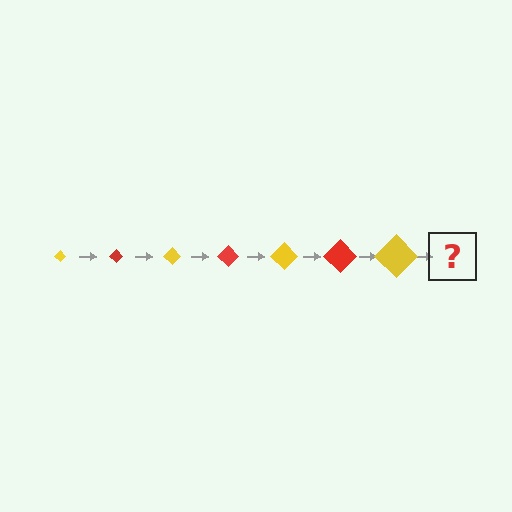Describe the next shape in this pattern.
It should be a red diamond, larger than the previous one.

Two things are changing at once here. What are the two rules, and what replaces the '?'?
The two rules are that the diamond grows larger each step and the color cycles through yellow and red. The '?' should be a red diamond, larger than the previous one.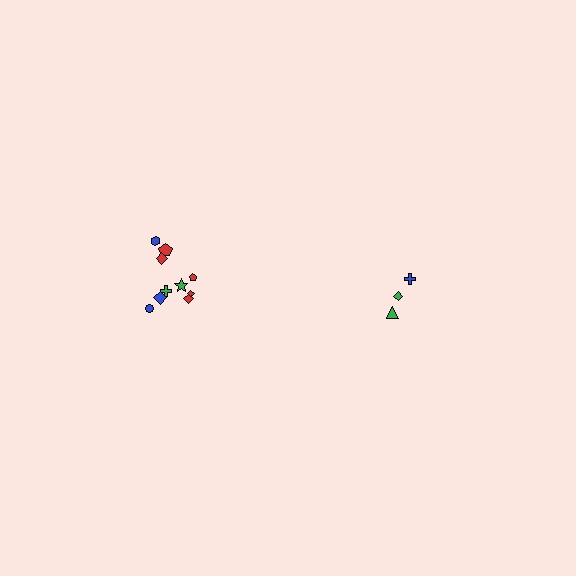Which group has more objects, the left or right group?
The left group.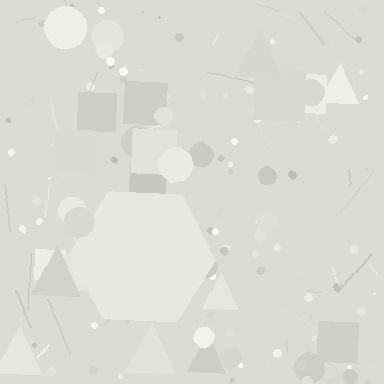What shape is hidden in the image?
A hexagon is hidden in the image.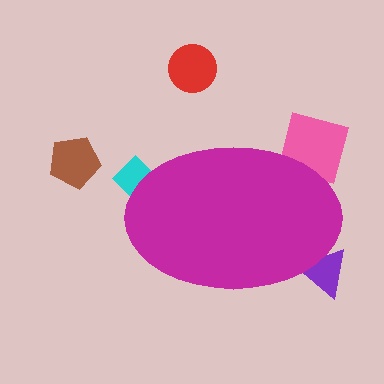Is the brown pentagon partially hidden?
No, the brown pentagon is fully visible.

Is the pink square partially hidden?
Yes, the pink square is partially hidden behind the magenta ellipse.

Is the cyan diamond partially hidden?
Yes, the cyan diamond is partially hidden behind the magenta ellipse.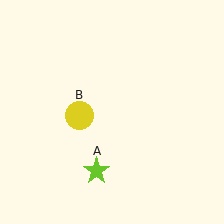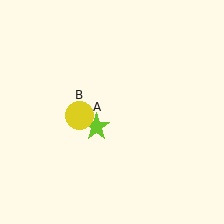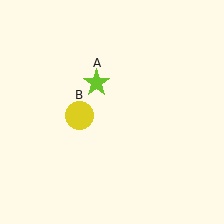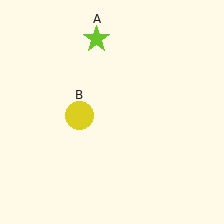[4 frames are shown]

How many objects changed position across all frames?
1 object changed position: lime star (object A).